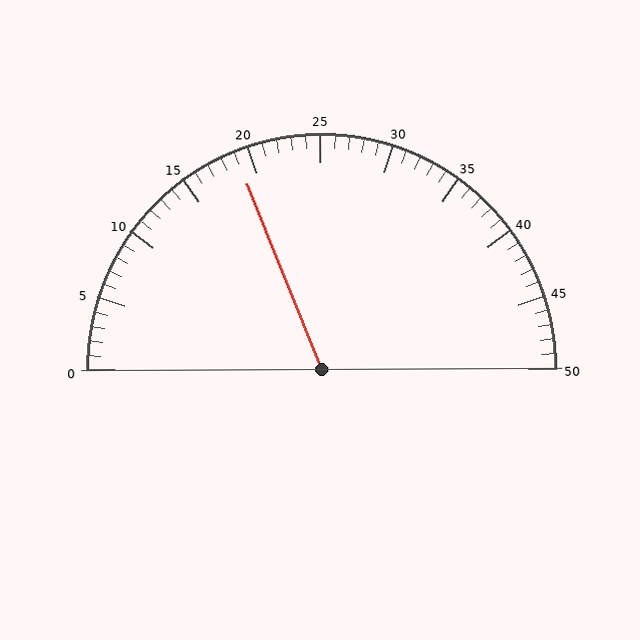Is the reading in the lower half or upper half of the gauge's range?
The reading is in the lower half of the range (0 to 50).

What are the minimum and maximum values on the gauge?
The gauge ranges from 0 to 50.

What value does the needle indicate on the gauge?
The needle indicates approximately 19.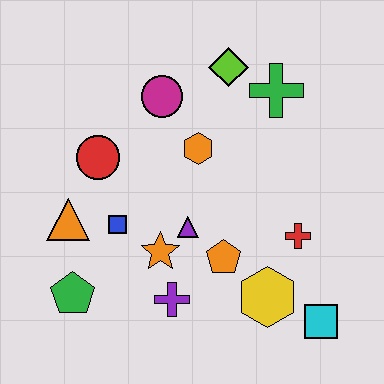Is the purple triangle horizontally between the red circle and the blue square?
No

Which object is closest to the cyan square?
The yellow hexagon is closest to the cyan square.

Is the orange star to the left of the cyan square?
Yes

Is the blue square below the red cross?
No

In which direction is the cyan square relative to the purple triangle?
The cyan square is to the right of the purple triangle.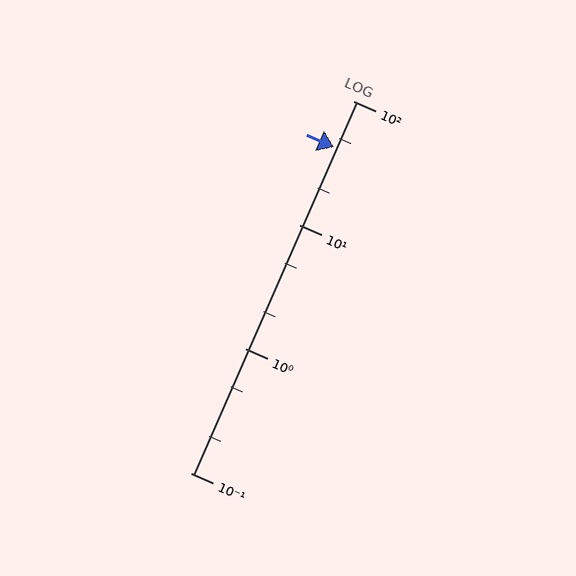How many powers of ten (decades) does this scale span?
The scale spans 3 decades, from 0.1 to 100.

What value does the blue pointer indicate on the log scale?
The pointer indicates approximately 42.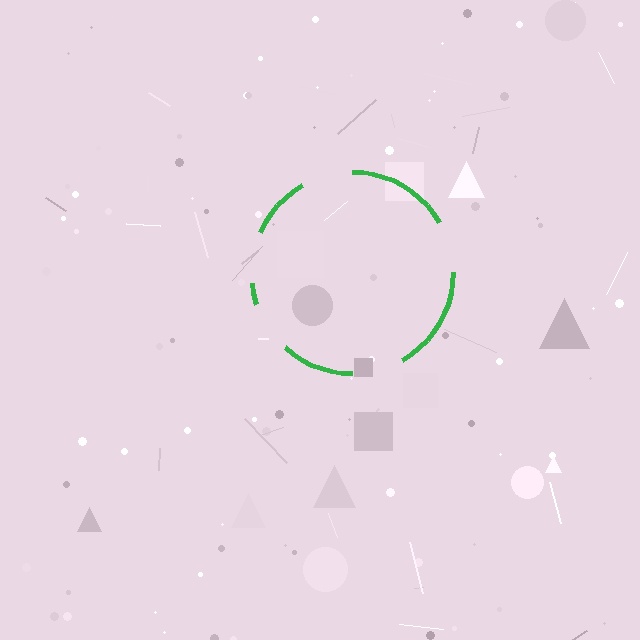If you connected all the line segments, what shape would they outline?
They would outline a circle.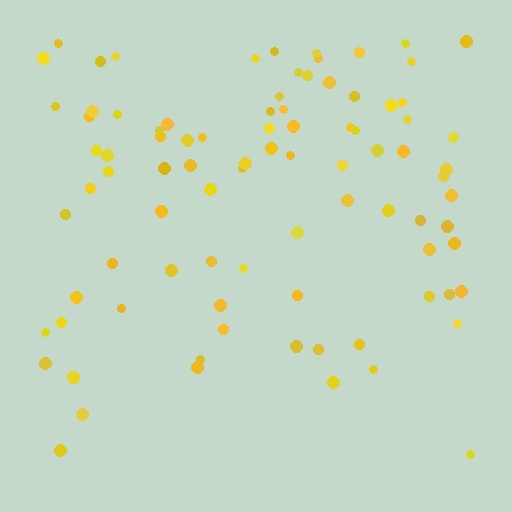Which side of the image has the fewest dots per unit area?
The bottom.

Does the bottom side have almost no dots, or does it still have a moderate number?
Still a moderate number, just noticeably fewer than the top.